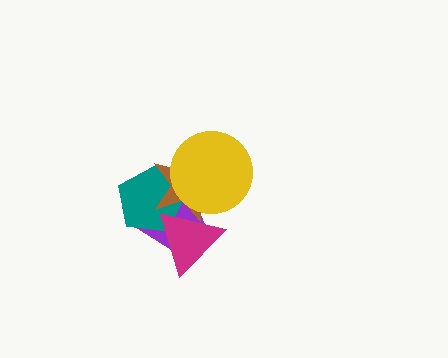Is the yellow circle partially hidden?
No, no other shape covers it.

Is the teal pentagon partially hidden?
Yes, it is partially covered by another shape.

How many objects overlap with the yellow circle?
4 objects overlap with the yellow circle.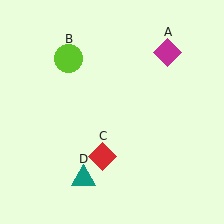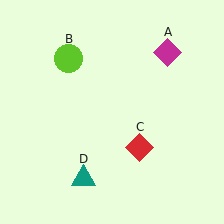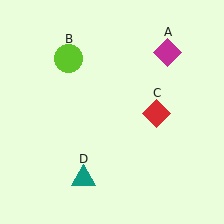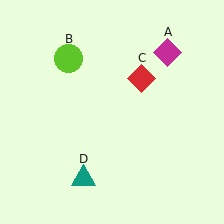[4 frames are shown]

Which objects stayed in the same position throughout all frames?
Magenta diamond (object A) and lime circle (object B) and teal triangle (object D) remained stationary.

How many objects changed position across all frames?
1 object changed position: red diamond (object C).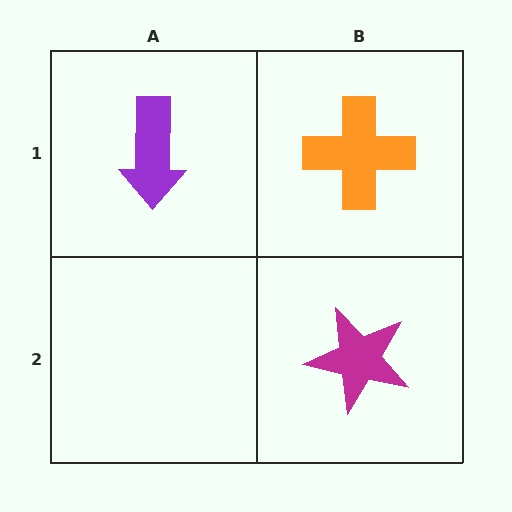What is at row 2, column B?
A magenta star.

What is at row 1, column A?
A purple arrow.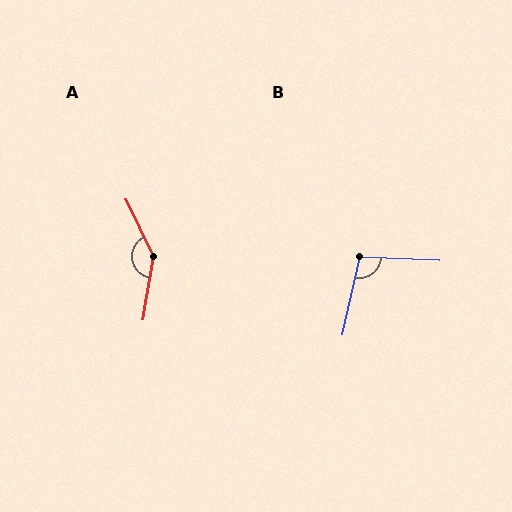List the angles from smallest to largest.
B (100°), A (145°).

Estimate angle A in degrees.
Approximately 145 degrees.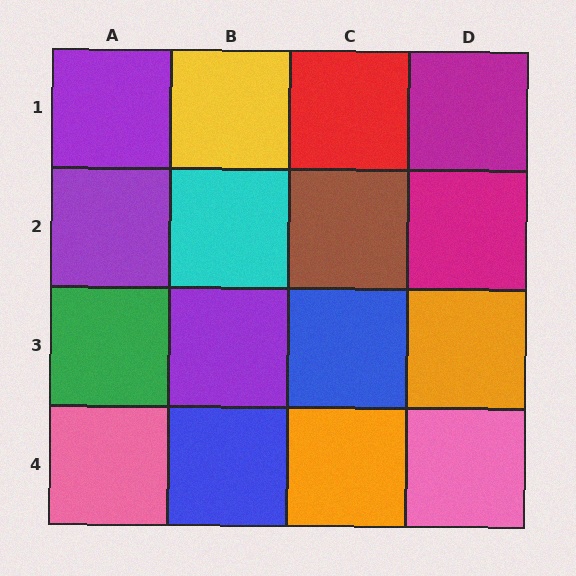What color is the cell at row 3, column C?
Blue.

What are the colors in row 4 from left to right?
Pink, blue, orange, pink.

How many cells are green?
1 cell is green.